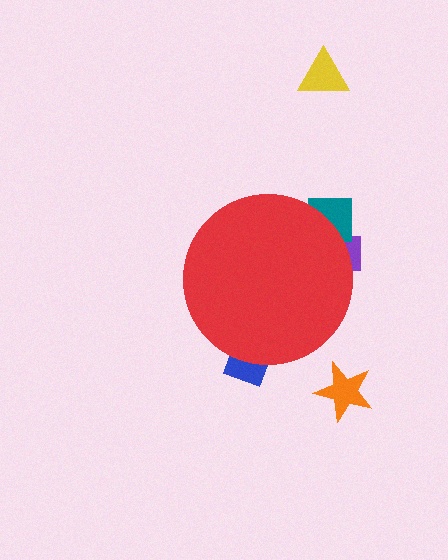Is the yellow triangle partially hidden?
No, the yellow triangle is fully visible.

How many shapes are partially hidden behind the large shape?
3 shapes are partially hidden.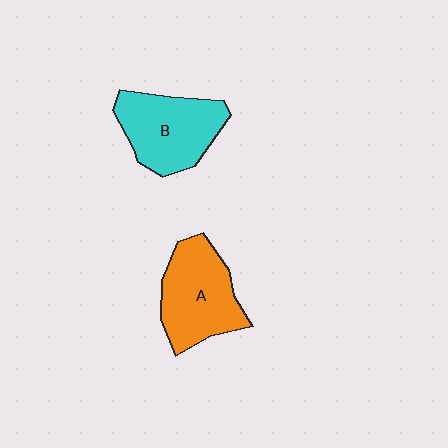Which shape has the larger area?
Shape A (orange).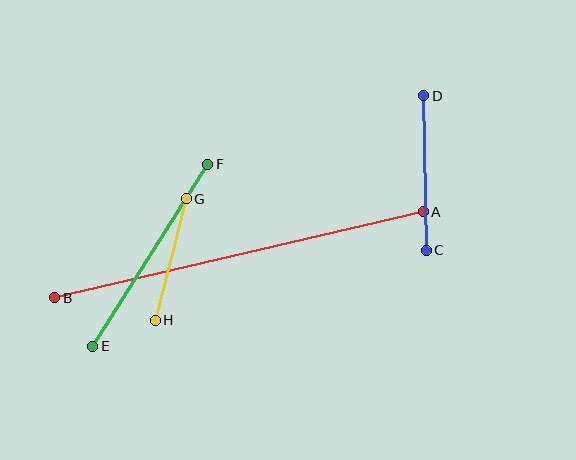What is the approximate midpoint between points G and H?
The midpoint is at approximately (171, 259) pixels.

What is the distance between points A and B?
The distance is approximately 378 pixels.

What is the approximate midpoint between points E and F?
The midpoint is at approximately (150, 255) pixels.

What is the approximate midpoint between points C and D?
The midpoint is at approximately (425, 173) pixels.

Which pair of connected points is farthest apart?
Points A and B are farthest apart.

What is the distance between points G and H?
The distance is approximately 125 pixels.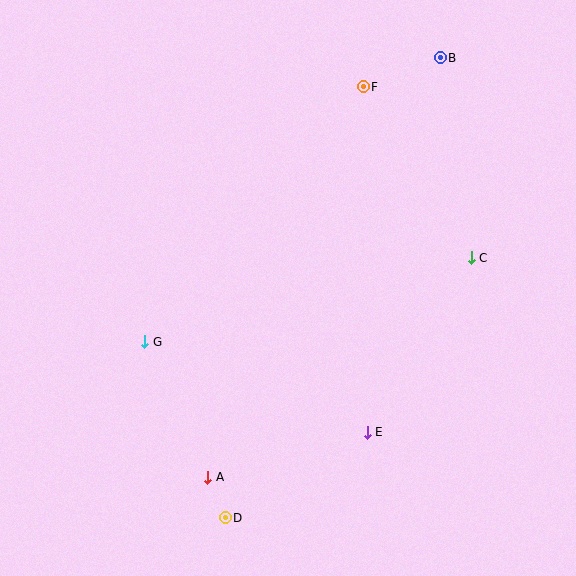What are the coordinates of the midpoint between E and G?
The midpoint between E and G is at (256, 387).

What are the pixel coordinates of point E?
Point E is at (367, 432).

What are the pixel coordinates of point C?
Point C is at (471, 258).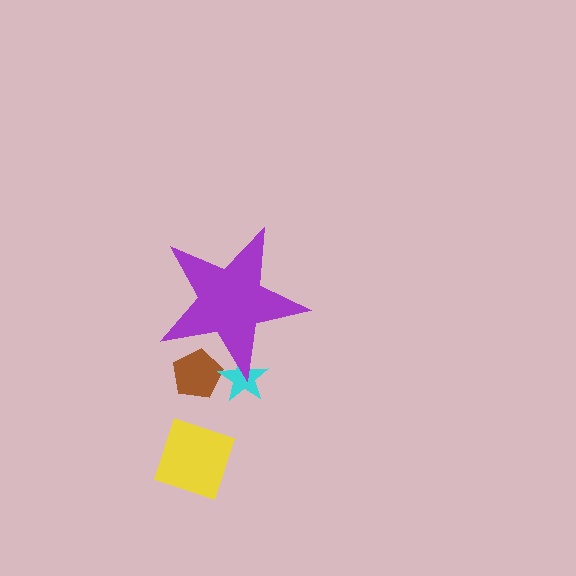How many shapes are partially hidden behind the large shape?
2 shapes are partially hidden.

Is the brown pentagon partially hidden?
Yes, the brown pentagon is partially hidden behind the purple star.